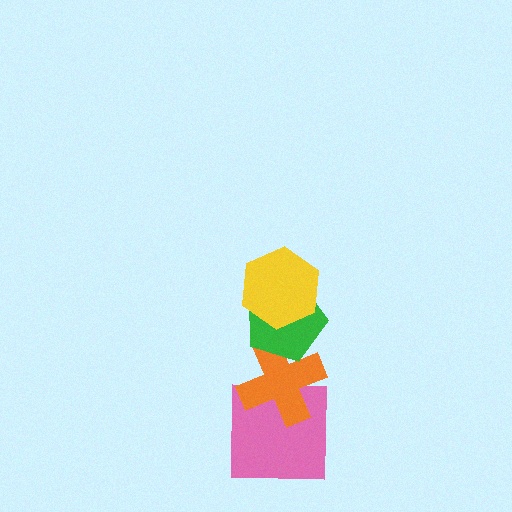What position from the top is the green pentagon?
The green pentagon is 2nd from the top.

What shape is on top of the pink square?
The orange cross is on top of the pink square.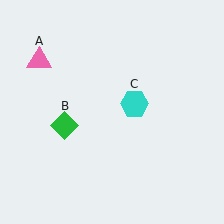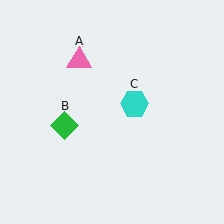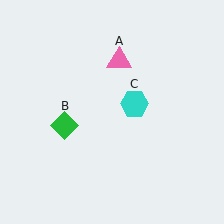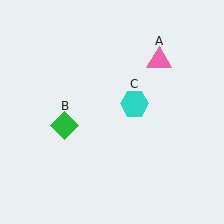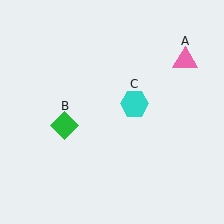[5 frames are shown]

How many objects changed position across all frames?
1 object changed position: pink triangle (object A).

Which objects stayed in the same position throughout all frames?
Green diamond (object B) and cyan hexagon (object C) remained stationary.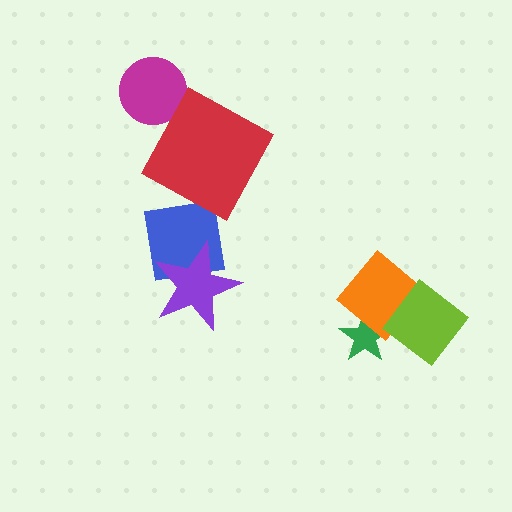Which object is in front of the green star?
The orange diamond is in front of the green star.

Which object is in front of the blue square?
The purple star is in front of the blue square.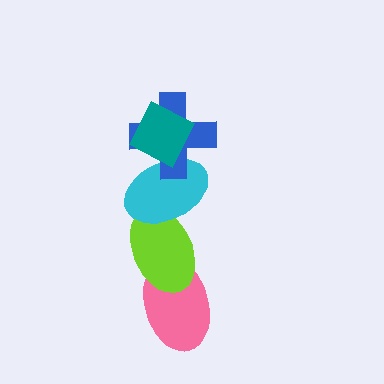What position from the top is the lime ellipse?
The lime ellipse is 4th from the top.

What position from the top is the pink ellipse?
The pink ellipse is 5th from the top.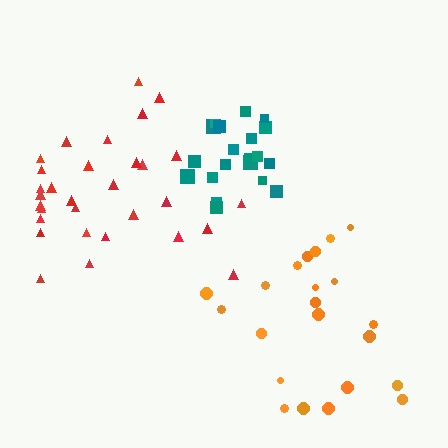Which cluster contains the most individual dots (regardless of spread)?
Red (31).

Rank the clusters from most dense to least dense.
teal, orange, red.